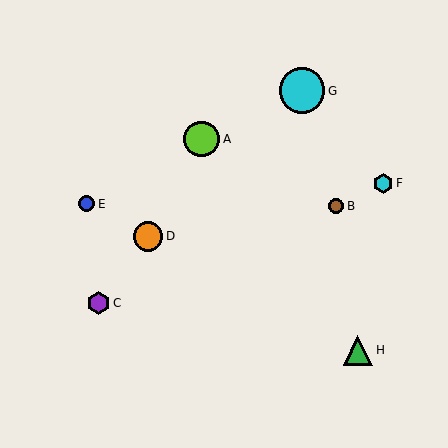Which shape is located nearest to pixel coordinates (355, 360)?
The green triangle (labeled H) at (358, 350) is nearest to that location.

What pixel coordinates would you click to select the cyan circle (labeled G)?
Click at (302, 91) to select the cyan circle G.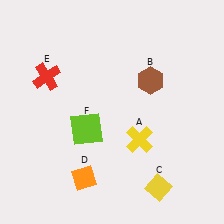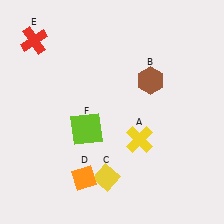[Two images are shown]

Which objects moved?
The objects that moved are: the yellow diamond (C), the red cross (E).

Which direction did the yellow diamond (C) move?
The yellow diamond (C) moved left.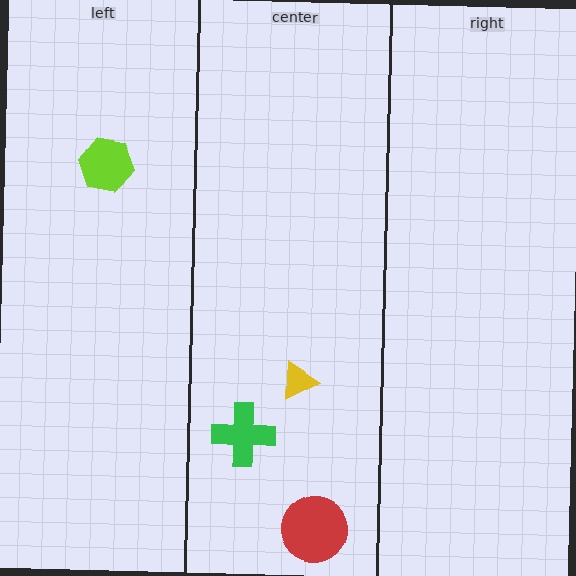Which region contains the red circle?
The center region.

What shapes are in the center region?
The red circle, the green cross, the yellow triangle.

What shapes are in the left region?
The lime hexagon.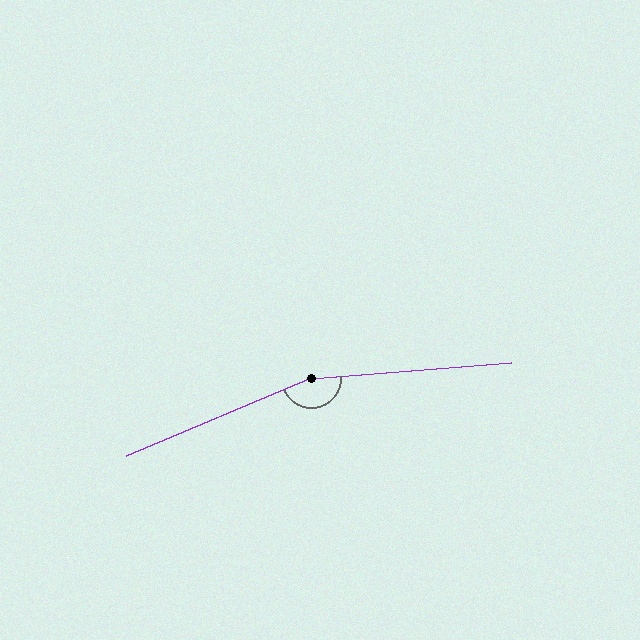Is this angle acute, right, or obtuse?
It is obtuse.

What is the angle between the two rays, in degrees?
Approximately 162 degrees.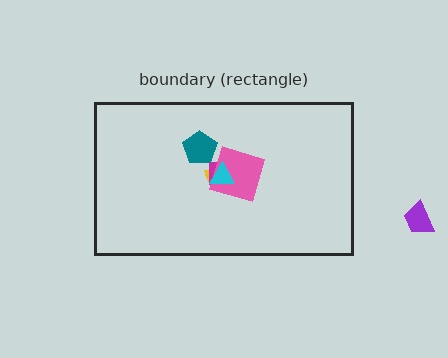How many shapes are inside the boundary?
5 inside, 1 outside.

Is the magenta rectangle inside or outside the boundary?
Inside.